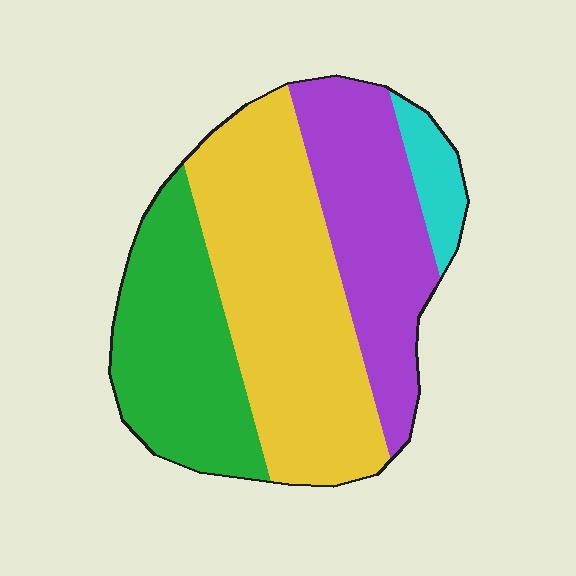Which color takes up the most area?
Yellow, at roughly 40%.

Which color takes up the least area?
Cyan, at roughly 5%.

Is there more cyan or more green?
Green.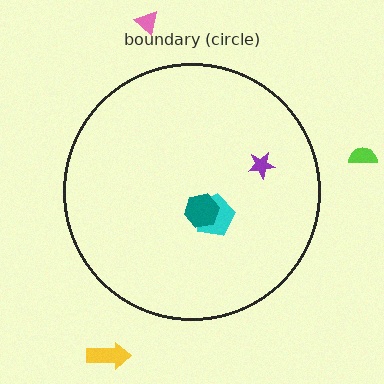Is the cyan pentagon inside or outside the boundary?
Inside.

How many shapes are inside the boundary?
3 inside, 3 outside.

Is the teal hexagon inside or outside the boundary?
Inside.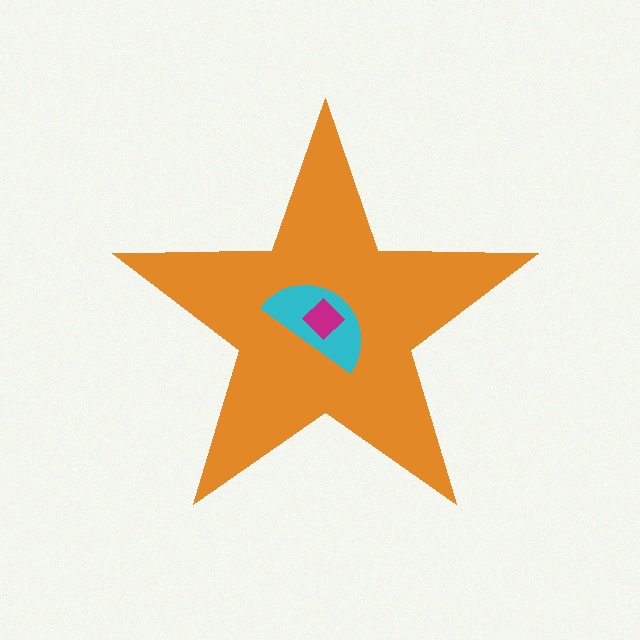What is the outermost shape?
The orange star.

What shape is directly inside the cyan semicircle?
The magenta diamond.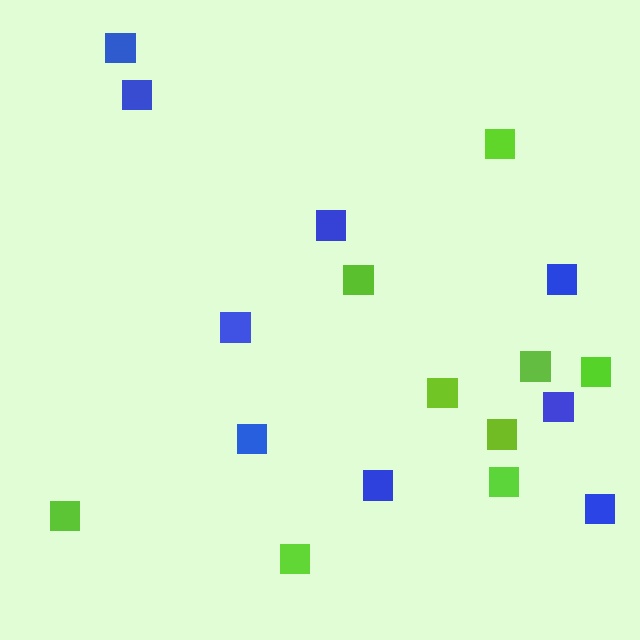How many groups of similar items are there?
There are 2 groups: one group of blue squares (9) and one group of lime squares (9).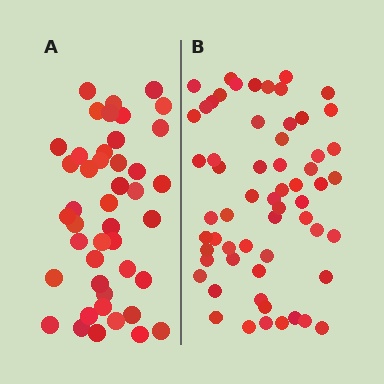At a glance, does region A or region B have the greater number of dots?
Region B (the right region) has more dots.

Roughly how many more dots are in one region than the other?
Region B has approximately 15 more dots than region A.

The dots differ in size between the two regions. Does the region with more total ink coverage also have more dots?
No. Region A has more total ink coverage because its dots are larger, but region B actually contains more individual dots. Total area can be misleading — the number of items is what matters here.